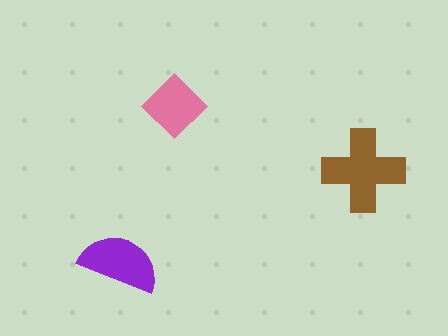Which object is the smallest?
The pink diamond.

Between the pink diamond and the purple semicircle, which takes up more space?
The purple semicircle.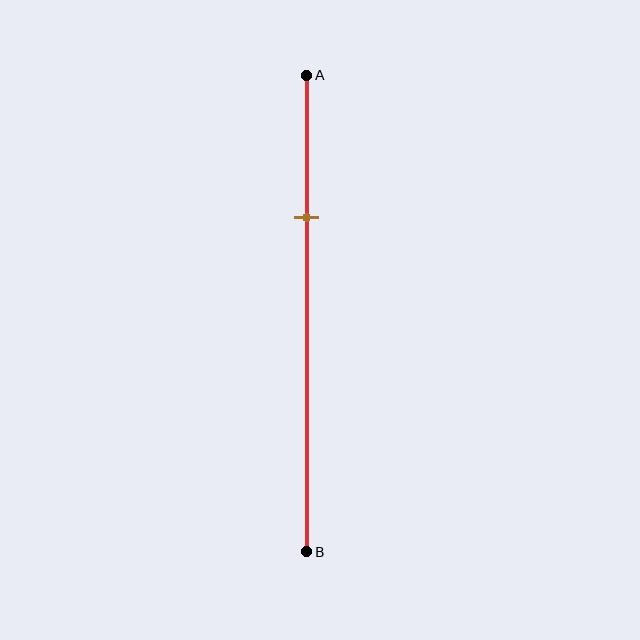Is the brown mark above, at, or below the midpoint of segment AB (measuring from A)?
The brown mark is above the midpoint of segment AB.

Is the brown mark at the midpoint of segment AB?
No, the mark is at about 30% from A, not at the 50% midpoint.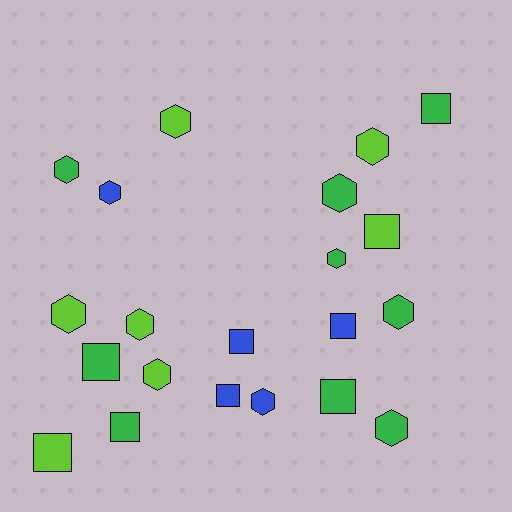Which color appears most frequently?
Green, with 9 objects.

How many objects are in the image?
There are 21 objects.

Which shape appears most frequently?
Hexagon, with 12 objects.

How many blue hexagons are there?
There are 2 blue hexagons.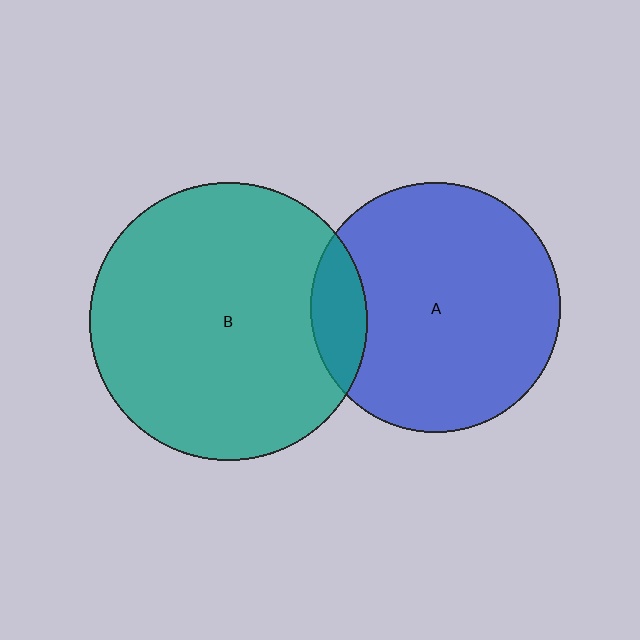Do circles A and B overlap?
Yes.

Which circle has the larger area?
Circle B (teal).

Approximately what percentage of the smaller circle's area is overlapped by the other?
Approximately 15%.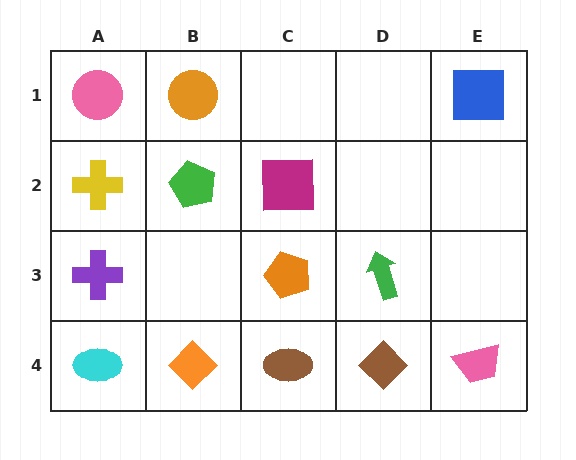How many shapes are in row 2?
3 shapes.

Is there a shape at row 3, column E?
No, that cell is empty.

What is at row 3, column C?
An orange pentagon.